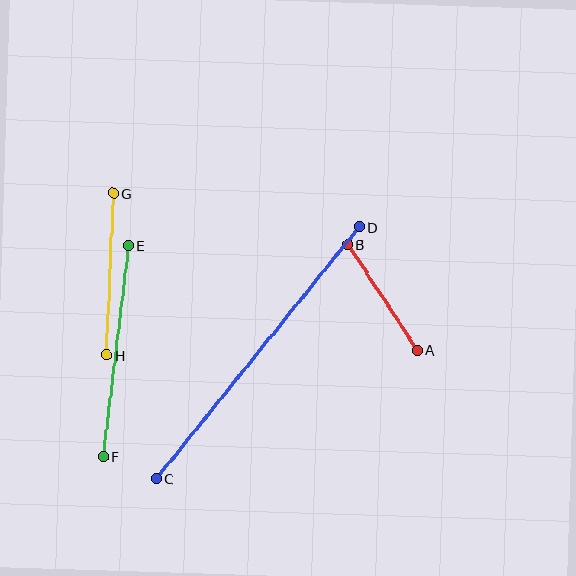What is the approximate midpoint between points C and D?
The midpoint is at approximately (258, 353) pixels.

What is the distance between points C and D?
The distance is approximately 323 pixels.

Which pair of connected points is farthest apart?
Points C and D are farthest apart.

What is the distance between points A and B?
The distance is approximately 127 pixels.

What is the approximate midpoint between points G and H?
The midpoint is at approximately (110, 274) pixels.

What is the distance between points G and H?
The distance is approximately 162 pixels.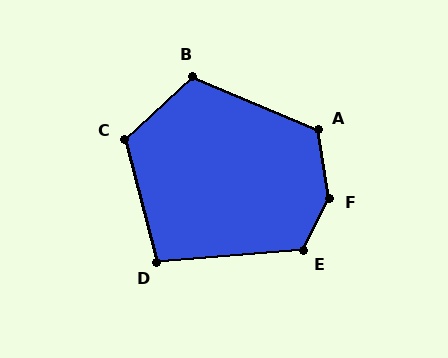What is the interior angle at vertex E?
Approximately 121 degrees (obtuse).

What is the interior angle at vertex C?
Approximately 118 degrees (obtuse).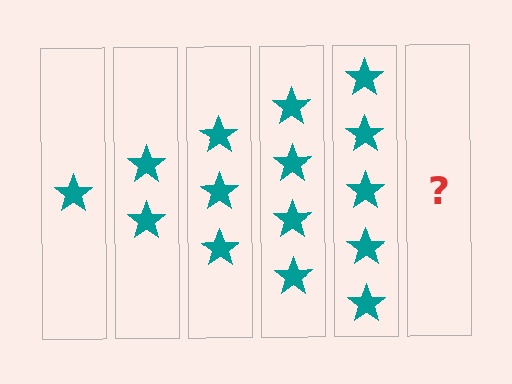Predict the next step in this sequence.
The next step is 6 stars.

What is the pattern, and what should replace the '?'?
The pattern is that each step adds one more star. The '?' should be 6 stars.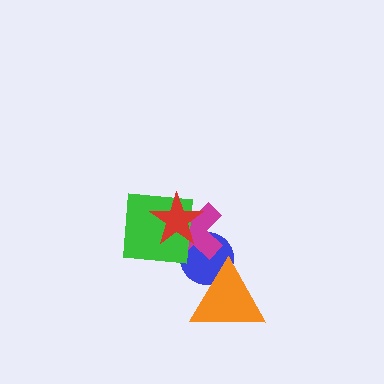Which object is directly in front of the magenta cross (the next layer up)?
The green square is directly in front of the magenta cross.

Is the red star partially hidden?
No, no other shape covers it.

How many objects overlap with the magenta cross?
3 objects overlap with the magenta cross.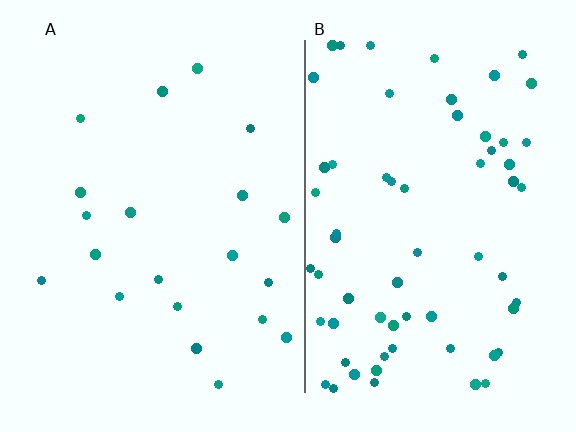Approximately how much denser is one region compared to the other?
Approximately 3.1× — region B over region A.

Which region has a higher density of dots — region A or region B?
B (the right).